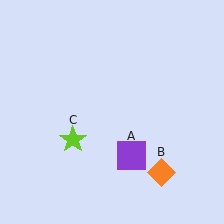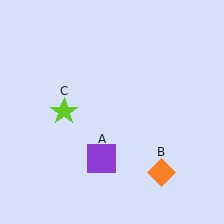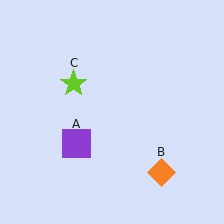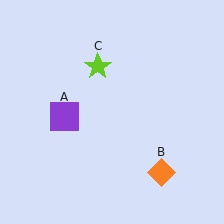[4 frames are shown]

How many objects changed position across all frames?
2 objects changed position: purple square (object A), lime star (object C).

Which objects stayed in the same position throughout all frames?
Orange diamond (object B) remained stationary.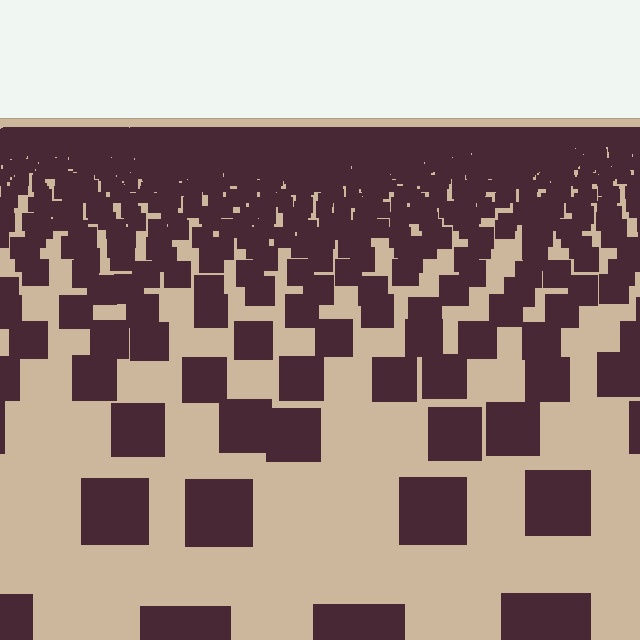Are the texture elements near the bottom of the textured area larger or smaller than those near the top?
Larger. Near the bottom, elements are closer to the viewer and appear at a bigger on-screen size.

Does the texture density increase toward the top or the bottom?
Density increases toward the top.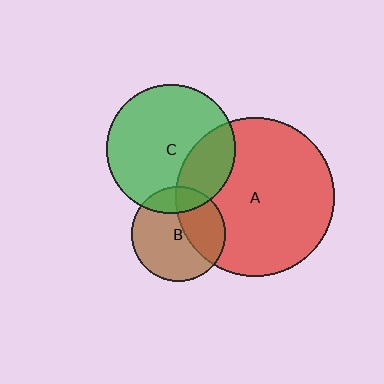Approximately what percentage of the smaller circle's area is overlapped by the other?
Approximately 35%.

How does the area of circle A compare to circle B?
Approximately 2.8 times.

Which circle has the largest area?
Circle A (red).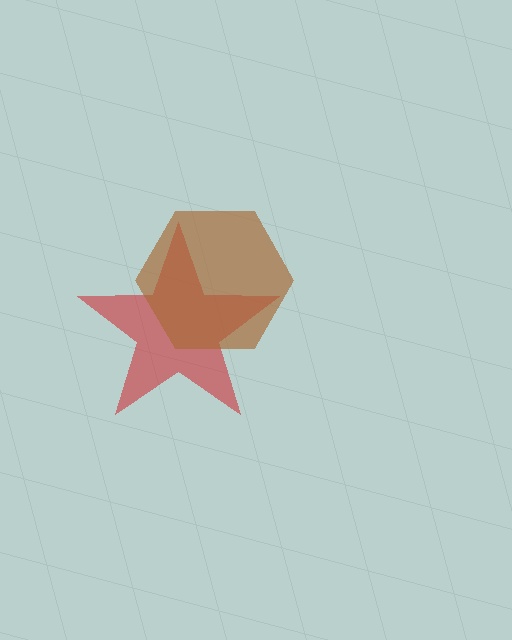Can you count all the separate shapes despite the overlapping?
Yes, there are 2 separate shapes.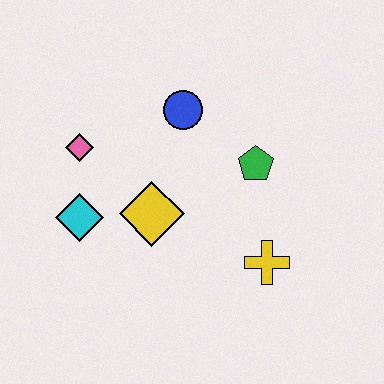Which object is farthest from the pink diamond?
The yellow cross is farthest from the pink diamond.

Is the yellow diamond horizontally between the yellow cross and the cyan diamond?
Yes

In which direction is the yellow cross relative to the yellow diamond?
The yellow cross is to the right of the yellow diamond.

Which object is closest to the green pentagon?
The blue circle is closest to the green pentagon.